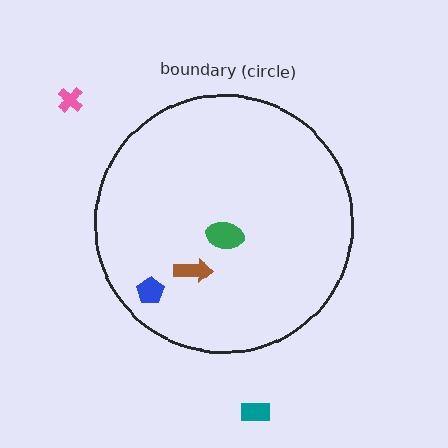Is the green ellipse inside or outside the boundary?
Inside.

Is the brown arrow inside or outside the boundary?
Inside.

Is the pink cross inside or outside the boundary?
Outside.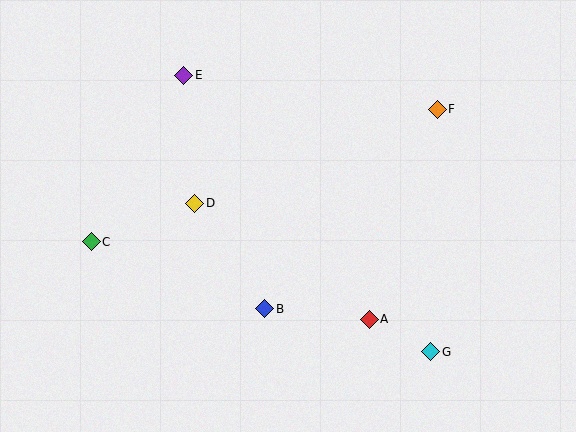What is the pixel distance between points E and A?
The distance between E and A is 307 pixels.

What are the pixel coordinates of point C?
Point C is at (91, 242).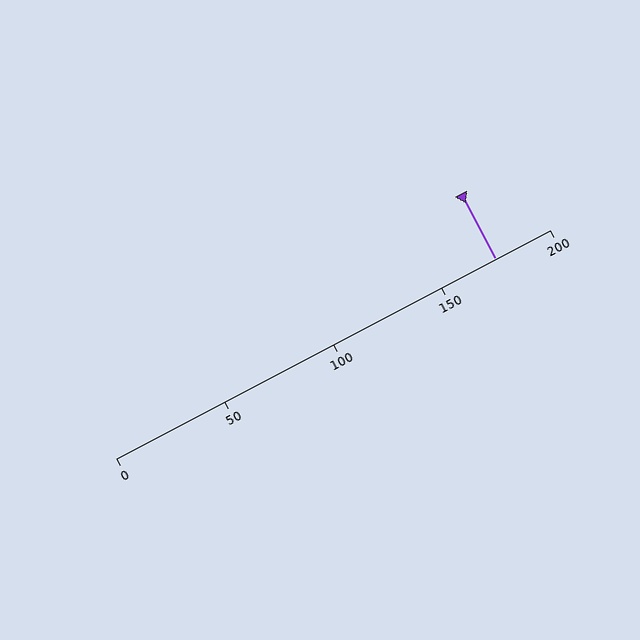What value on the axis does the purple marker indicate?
The marker indicates approximately 175.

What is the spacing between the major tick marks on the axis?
The major ticks are spaced 50 apart.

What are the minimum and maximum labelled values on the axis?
The axis runs from 0 to 200.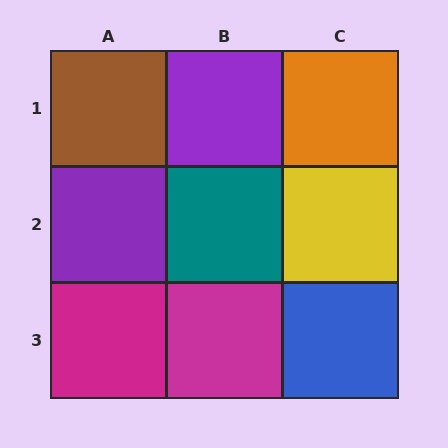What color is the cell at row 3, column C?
Blue.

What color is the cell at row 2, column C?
Yellow.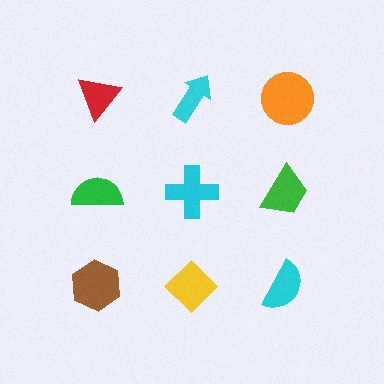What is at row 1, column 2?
A cyan arrow.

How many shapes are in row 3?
3 shapes.